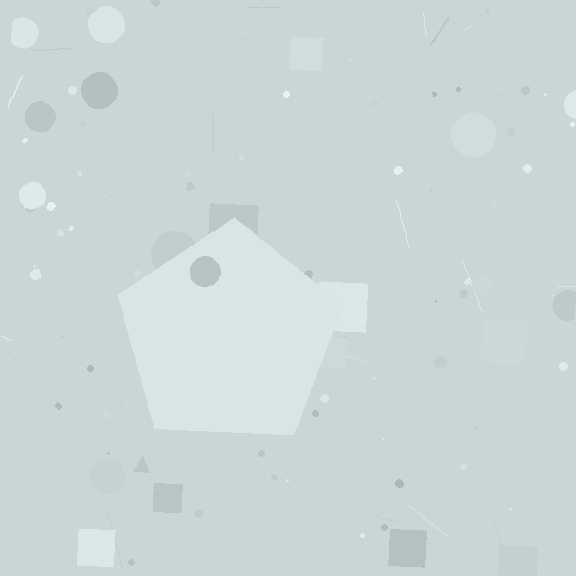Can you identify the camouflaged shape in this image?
The camouflaged shape is a pentagon.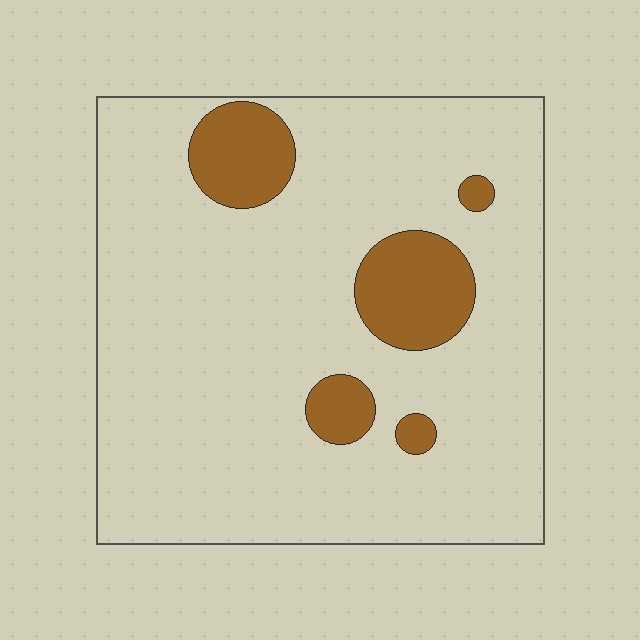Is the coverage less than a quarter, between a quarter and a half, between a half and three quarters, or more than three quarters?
Less than a quarter.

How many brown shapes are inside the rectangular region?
5.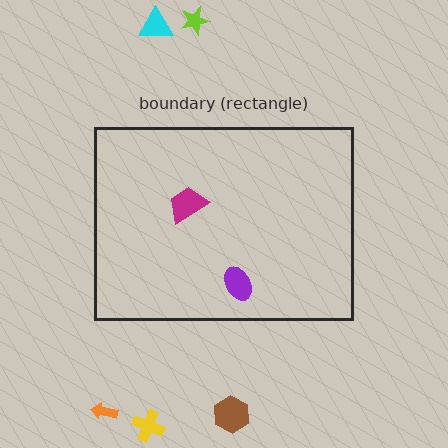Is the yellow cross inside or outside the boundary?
Outside.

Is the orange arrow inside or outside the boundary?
Outside.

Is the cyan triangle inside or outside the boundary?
Outside.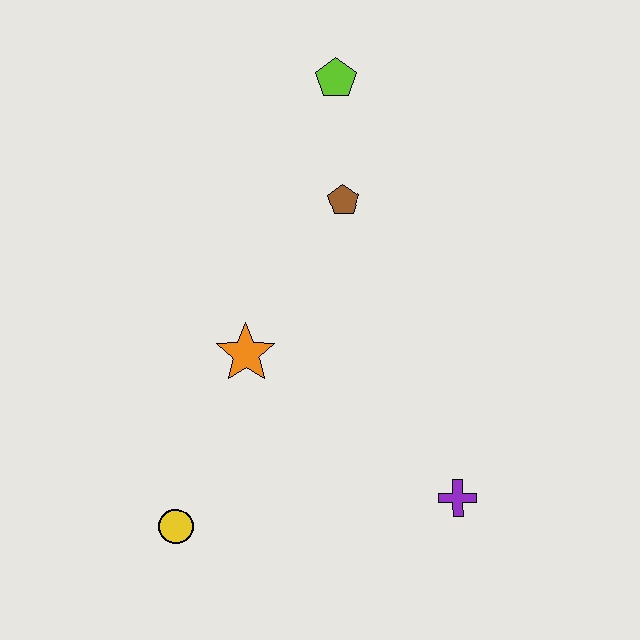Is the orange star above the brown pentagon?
No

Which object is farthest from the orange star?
The lime pentagon is farthest from the orange star.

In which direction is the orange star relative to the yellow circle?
The orange star is above the yellow circle.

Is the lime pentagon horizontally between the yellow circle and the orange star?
No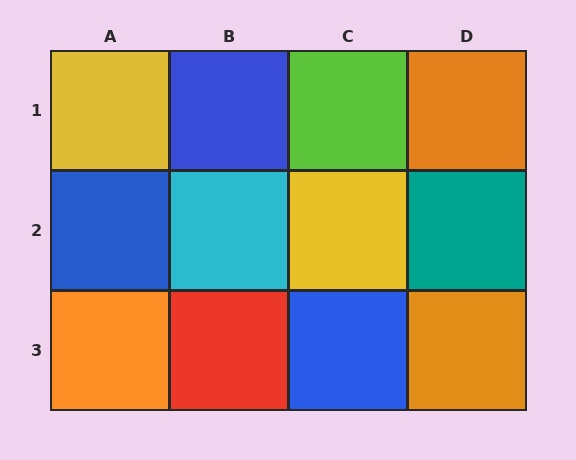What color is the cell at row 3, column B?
Red.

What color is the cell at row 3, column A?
Orange.